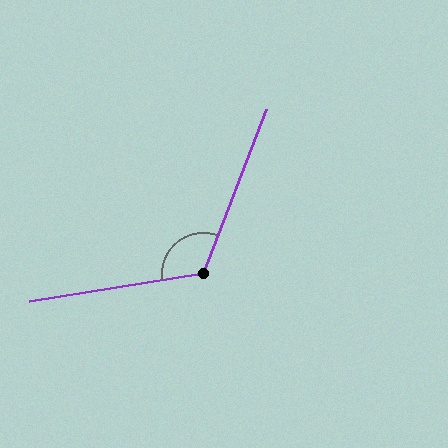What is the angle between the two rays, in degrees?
Approximately 120 degrees.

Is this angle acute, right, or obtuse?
It is obtuse.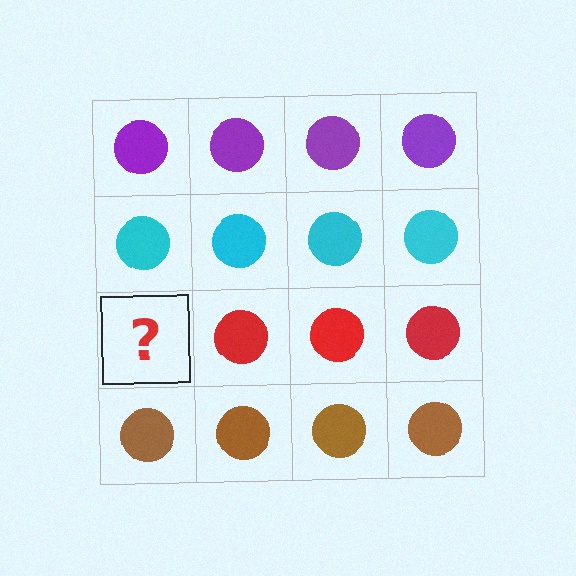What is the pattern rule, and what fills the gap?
The rule is that each row has a consistent color. The gap should be filled with a red circle.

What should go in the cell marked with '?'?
The missing cell should contain a red circle.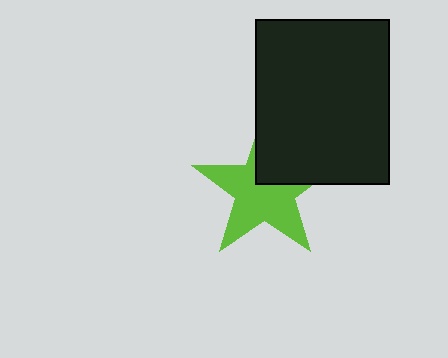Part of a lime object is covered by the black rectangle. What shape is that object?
It is a star.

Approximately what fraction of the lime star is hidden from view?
Roughly 33% of the lime star is hidden behind the black rectangle.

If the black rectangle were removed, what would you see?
You would see the complete lime star.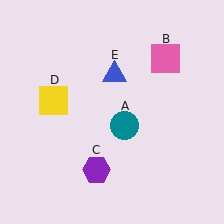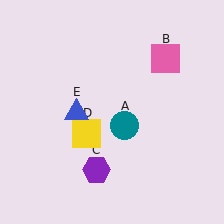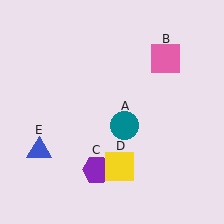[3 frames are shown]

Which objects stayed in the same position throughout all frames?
Teal circle (object A) and pink square (object B) and purple hexagon (object C) remained stationary.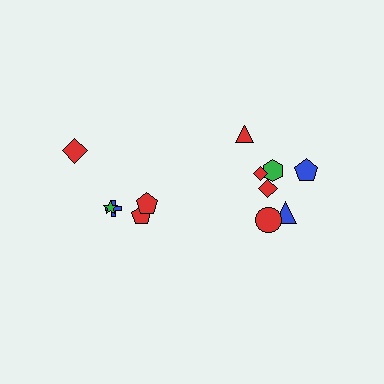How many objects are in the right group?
There are 7 objects.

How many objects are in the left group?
There are 5 objects.